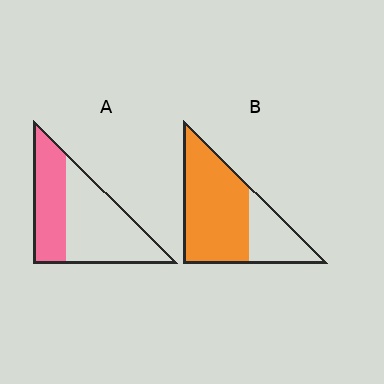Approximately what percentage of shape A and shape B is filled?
A is approximately 40% and B is approximately 70%.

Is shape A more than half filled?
No.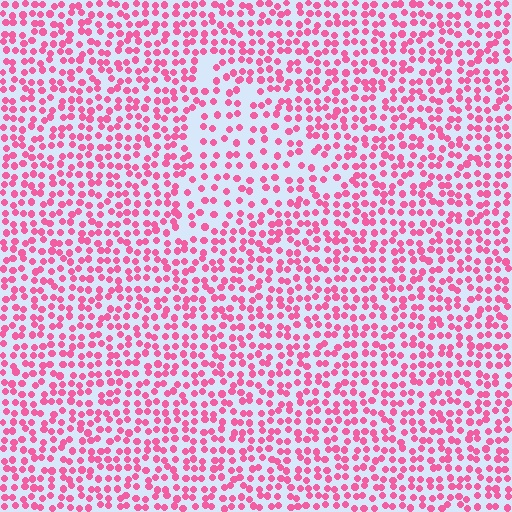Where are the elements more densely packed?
The elements are more densely packed outside the triangle boundary.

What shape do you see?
I see a triangle.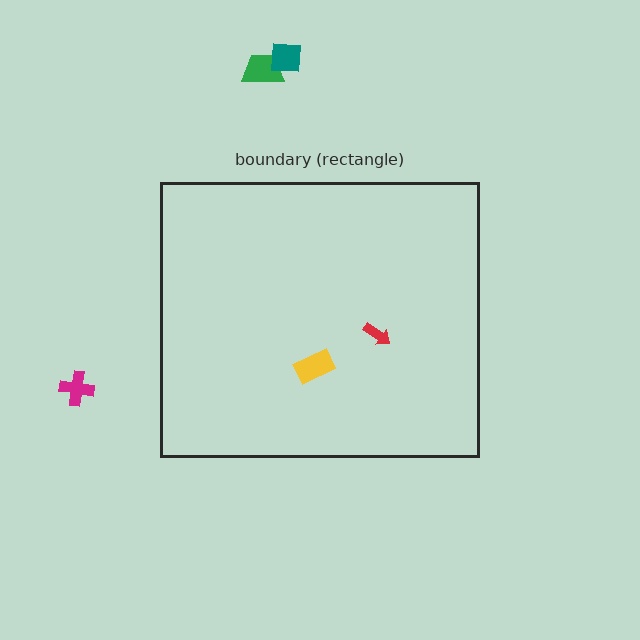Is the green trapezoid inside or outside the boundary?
Outside.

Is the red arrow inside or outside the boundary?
Inside.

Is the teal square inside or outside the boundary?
Outside.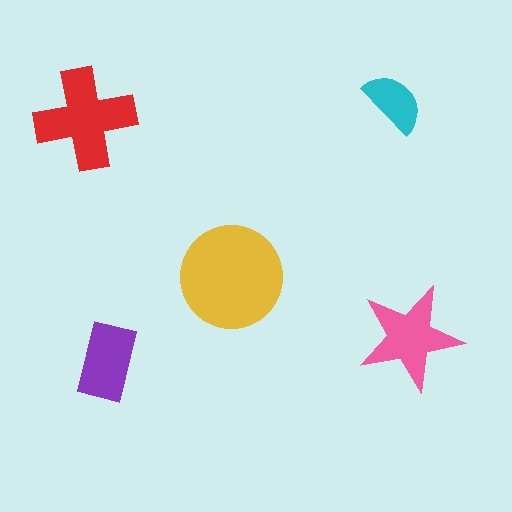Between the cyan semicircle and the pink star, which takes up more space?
The pink star.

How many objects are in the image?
There are 5 objects in the image.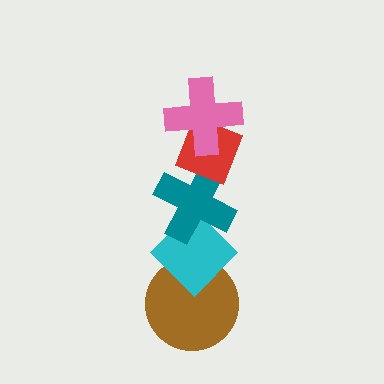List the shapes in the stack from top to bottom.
From top to bottom: the pink cross, the red diamond, the teal cross, the cyan diamond, the brown circle.